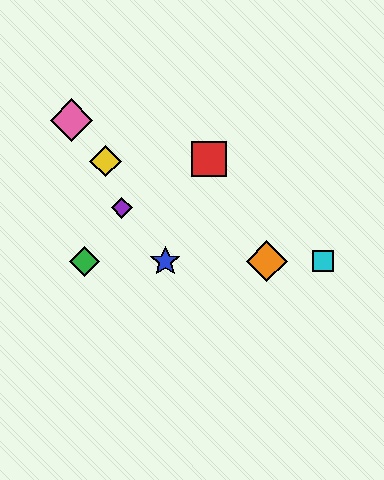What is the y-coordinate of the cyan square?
The cyan square is at y≈261.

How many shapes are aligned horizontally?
4 shapes (the blue star, the green diamond, the orange diamond, the cyan square) are aligned horizontally.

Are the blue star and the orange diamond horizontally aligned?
Yes, both are at y≈261.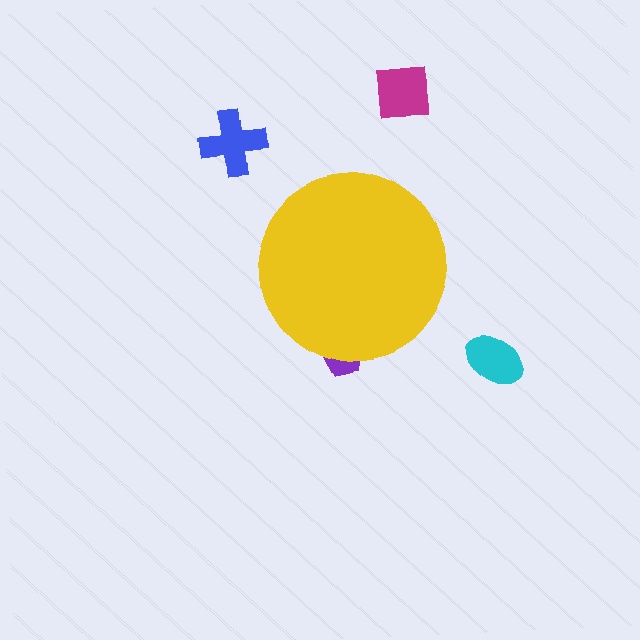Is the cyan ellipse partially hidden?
No, the cyan ellipse is fully visible.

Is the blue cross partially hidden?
No, the blue cross is fully visible.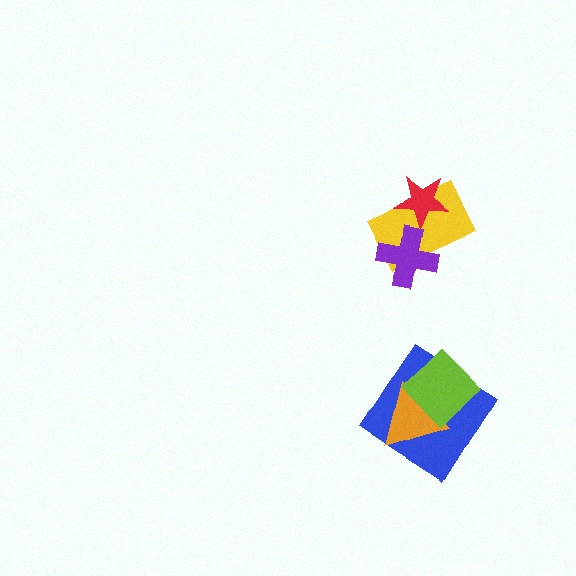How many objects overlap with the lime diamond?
2 objects overlap with the lime diamond.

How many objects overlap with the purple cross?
1 object overlaps with the purple cross.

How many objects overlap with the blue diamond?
2 objects overlap with the blue diamond.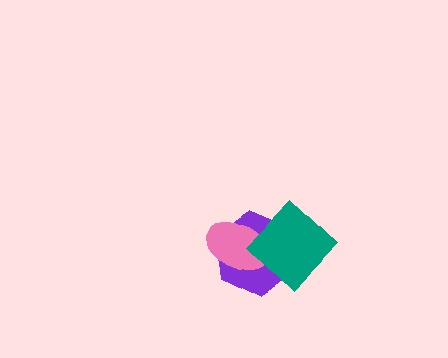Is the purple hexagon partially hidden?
Yes, it is partially covered by another shape.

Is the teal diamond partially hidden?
No, no other shape covers it.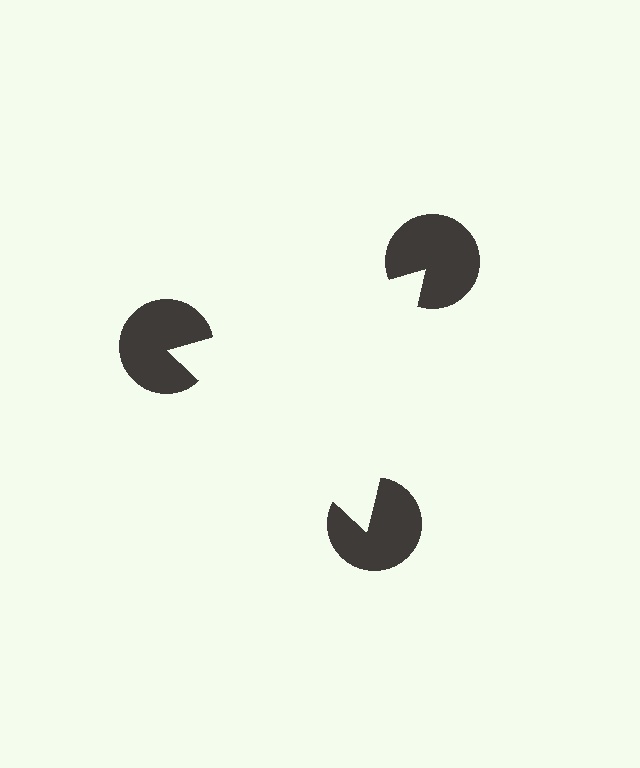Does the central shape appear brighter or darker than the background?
It typically appears slightly brighter than the background, even though no actual brightness change is drawn.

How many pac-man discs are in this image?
There are 3 — one at each vertex of the illusory triangle.